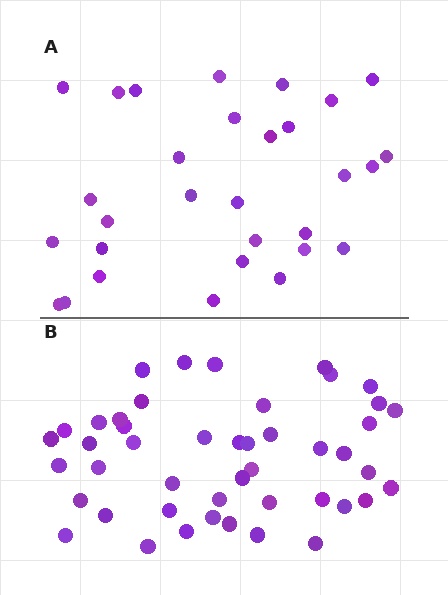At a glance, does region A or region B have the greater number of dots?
Region B (the bottom region) has more dots.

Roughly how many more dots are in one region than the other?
Region B has approximately 15 more dots than region A.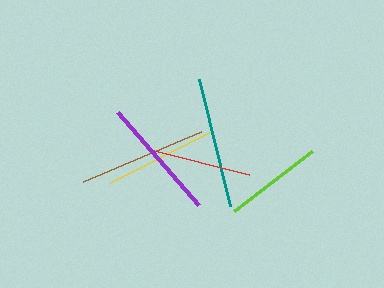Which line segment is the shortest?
The lime line is the shortest at approximately 99 pixels.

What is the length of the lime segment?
The lime segment is approximately 99 pixels long.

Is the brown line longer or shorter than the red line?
The brown line is longer than the red line.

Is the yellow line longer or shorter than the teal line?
The teal line is longer than the yellow line.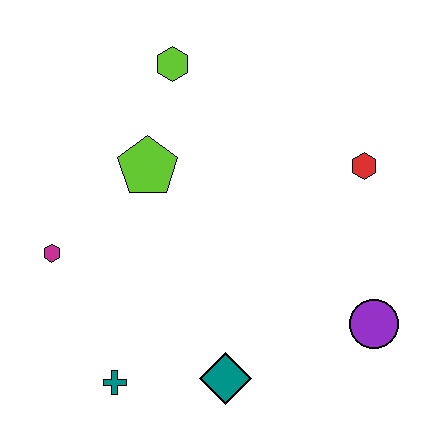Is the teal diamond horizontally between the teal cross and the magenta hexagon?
No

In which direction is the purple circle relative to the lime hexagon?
The purple circle is below the lime hexagon.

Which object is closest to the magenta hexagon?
The lime pentagon is closest to the magenta hexagon.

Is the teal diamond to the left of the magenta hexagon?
No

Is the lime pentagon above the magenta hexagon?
Yes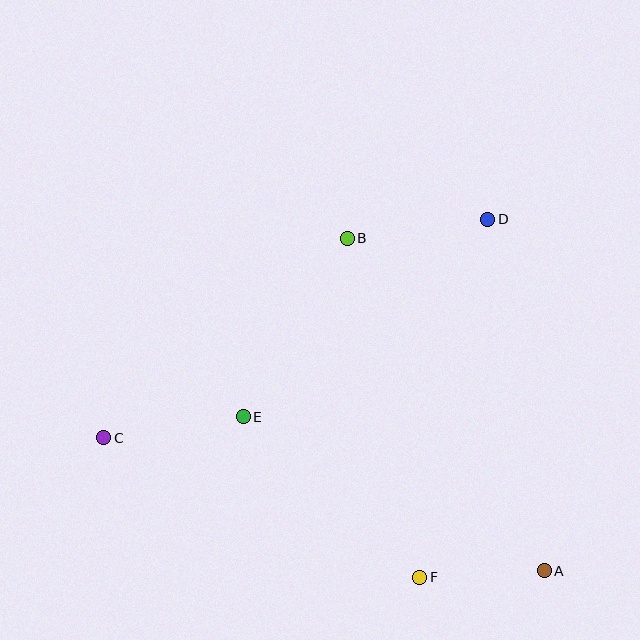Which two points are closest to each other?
Points A and F are closest to each other.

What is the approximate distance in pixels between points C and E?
The distance between C and E is approximately 141 pixels.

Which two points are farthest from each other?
Points A and C are farthest from each other.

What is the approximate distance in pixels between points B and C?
The distance between B and C is approximately 315 pixels.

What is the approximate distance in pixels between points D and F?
The distance between D and F is approximately 365 pixels.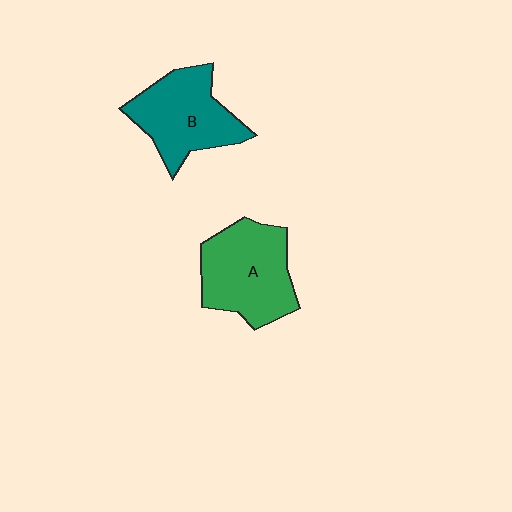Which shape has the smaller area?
Shape B (teal).